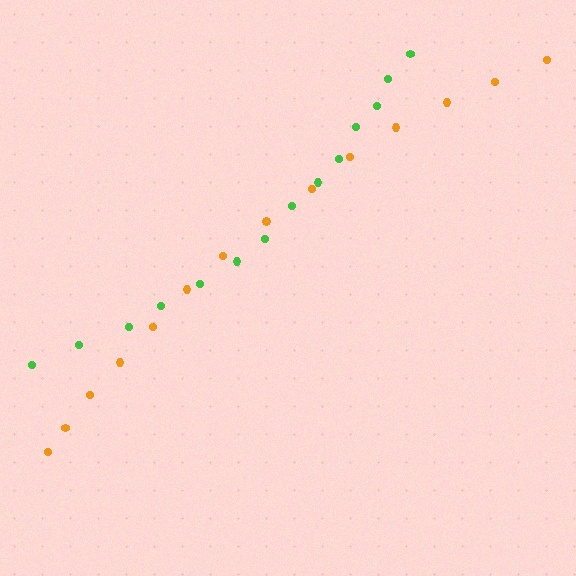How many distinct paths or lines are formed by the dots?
There are 2 distinct paths.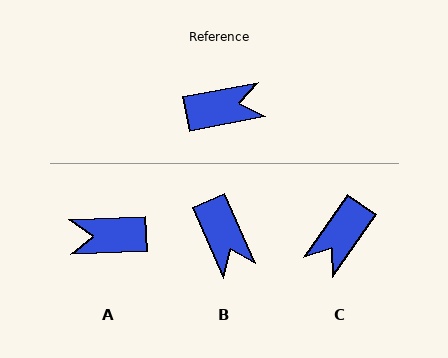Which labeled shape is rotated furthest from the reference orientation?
A, about 171 degrees away.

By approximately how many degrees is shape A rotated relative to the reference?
Approximately 171 degrees counter-clockwise.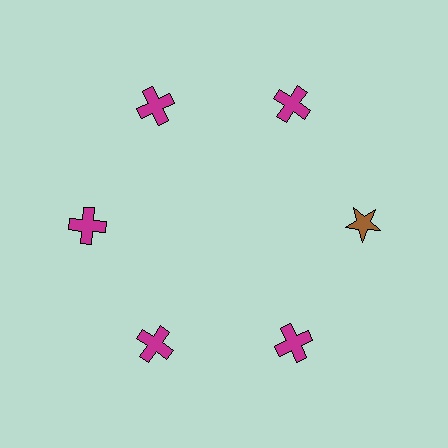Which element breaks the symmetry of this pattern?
The brown star at roughly the 3 o'clock position breaks the symmetry. All other shapes are magenta crosses.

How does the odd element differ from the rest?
It differs in both color (brown instead of magenta) and shape (star instead of cross).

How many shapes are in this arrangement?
There are 6 shapes arranged in a ring pattern.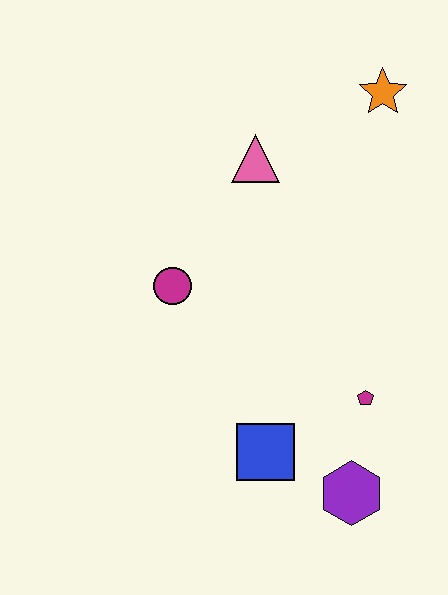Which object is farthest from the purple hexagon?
The orange star is farthest from the purple hexagon.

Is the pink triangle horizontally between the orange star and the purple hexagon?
No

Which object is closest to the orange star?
The pink triangle is closest to the orange star.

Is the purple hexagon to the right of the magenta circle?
Yes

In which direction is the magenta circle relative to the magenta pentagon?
The magenta circle is to the left of the magenta pentagon.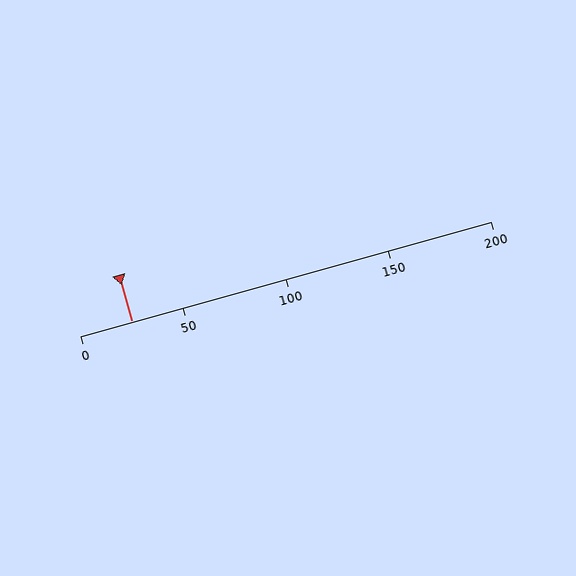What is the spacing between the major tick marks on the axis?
The major ticks are spaced 50 apart.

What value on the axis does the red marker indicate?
The marker indicates approximately 25.